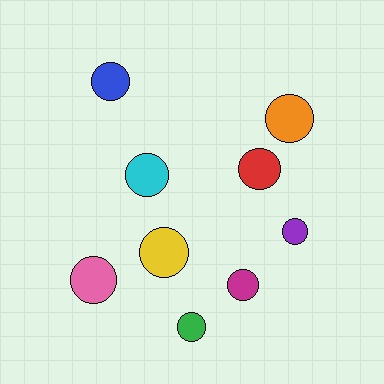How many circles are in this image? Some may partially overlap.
There are 9 circles.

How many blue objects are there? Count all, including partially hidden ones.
There is 1 blue object.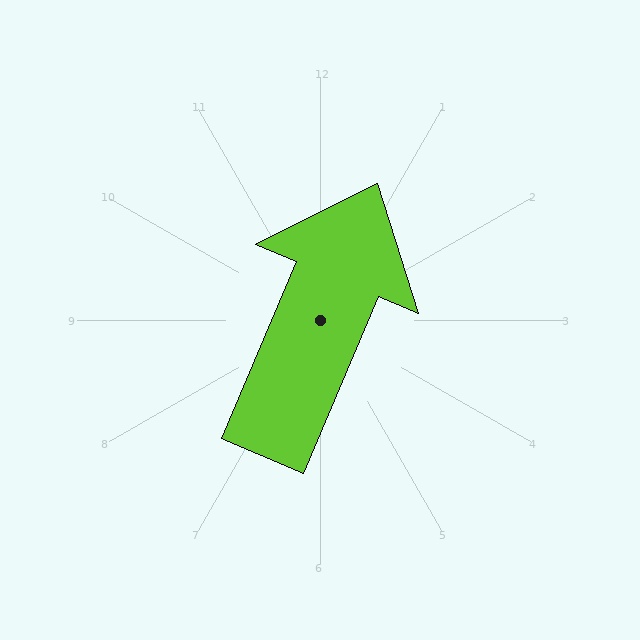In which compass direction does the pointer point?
Northeast.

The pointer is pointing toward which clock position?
Roughly 1 o'clock.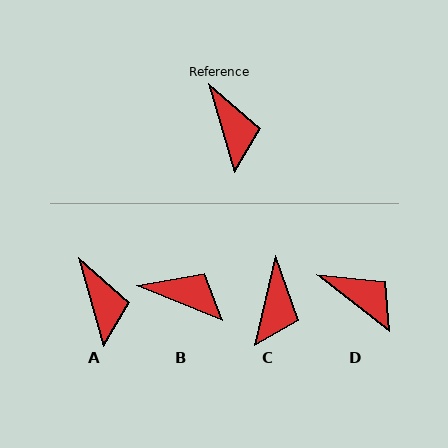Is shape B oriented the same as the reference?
No, it is off by about 52 degrees.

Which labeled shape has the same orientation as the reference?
A.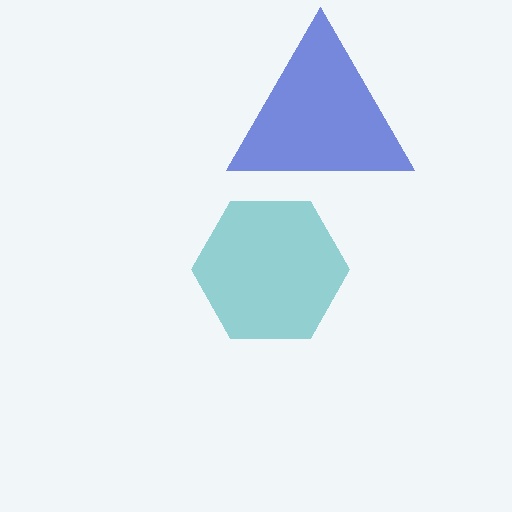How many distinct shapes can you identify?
There are 2 distinct shapes: a blue triangle, a teal hexagon.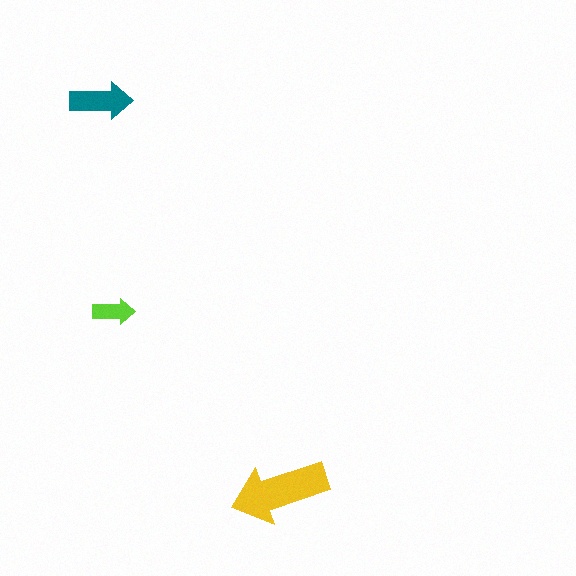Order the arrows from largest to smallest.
the yellow one, the teal one, the lime one.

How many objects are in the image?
There are 3 objects in the image.